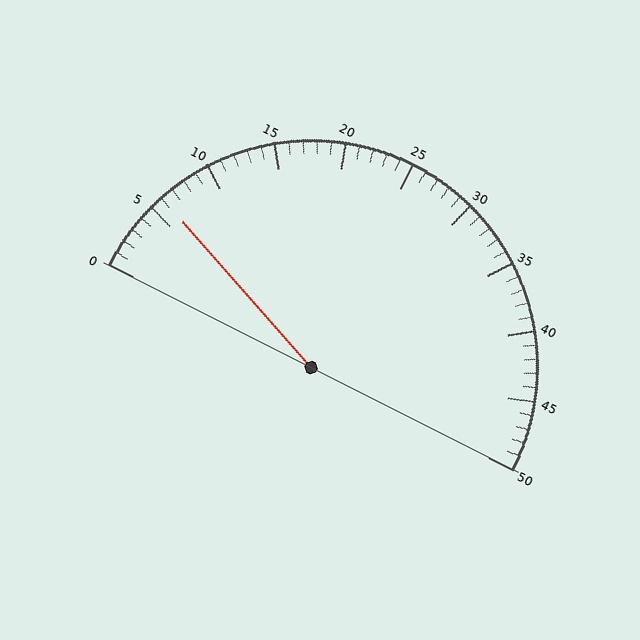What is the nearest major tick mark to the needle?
The nearest major tick mark is 5.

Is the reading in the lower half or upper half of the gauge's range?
The reading is in the lower half of the range (0 to 50).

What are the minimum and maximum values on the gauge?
The gauge ranges from 0 to 50.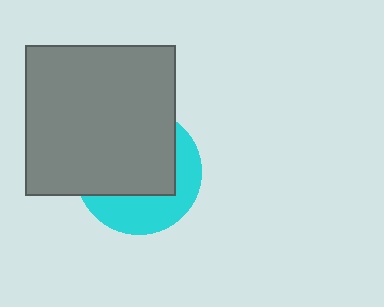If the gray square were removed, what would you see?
You would see the complete cyan circle.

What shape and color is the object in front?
The object in front is a gray square.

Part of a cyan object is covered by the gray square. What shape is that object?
It is a circle.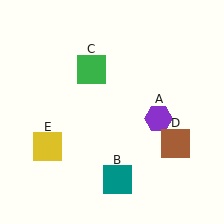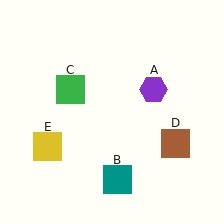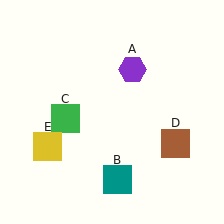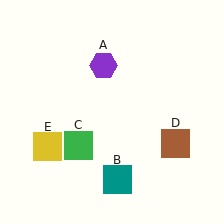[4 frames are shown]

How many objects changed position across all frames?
2 objects changed position: purple hexagon (object A), green square (object C).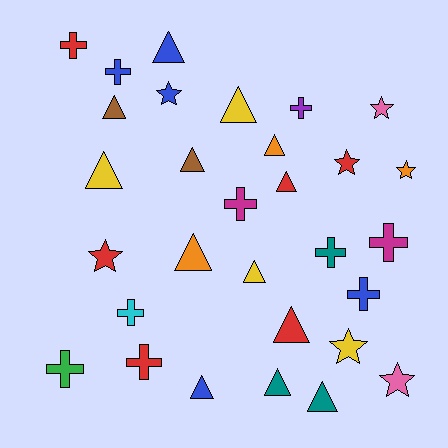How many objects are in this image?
There are 30 objects.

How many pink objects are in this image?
There are 2 pink objects.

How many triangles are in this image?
There are 13 triangles.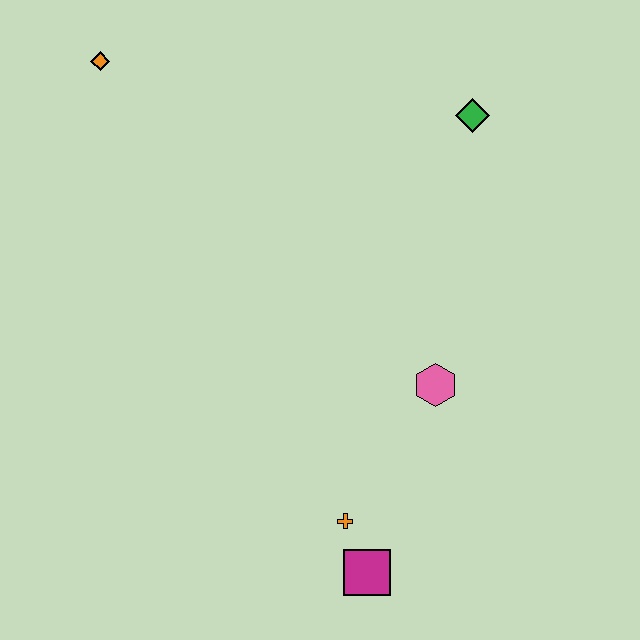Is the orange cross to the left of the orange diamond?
No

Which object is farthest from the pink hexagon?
The orange diamond is farthest from the pink hexagon.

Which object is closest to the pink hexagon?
The orange cross is closest to the pink hexagon.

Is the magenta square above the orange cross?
No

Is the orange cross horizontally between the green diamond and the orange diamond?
Yes